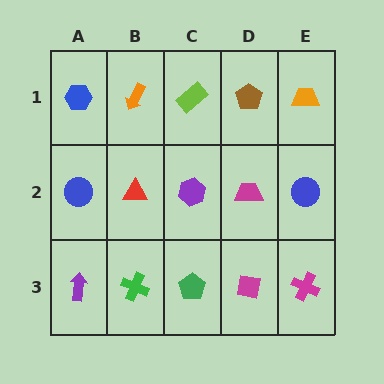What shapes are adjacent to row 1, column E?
A blue circle (row 2, column E), a brown pentagon (row 1, column D).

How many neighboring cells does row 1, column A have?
2.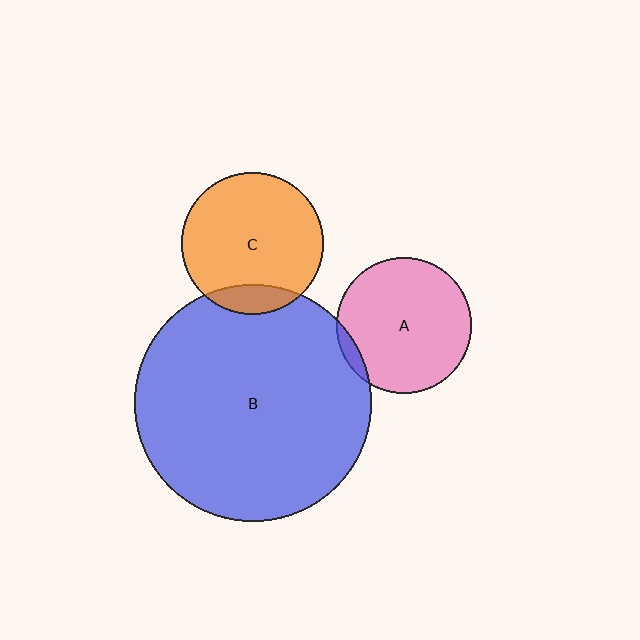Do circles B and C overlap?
Yes.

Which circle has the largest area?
Circle B (blue).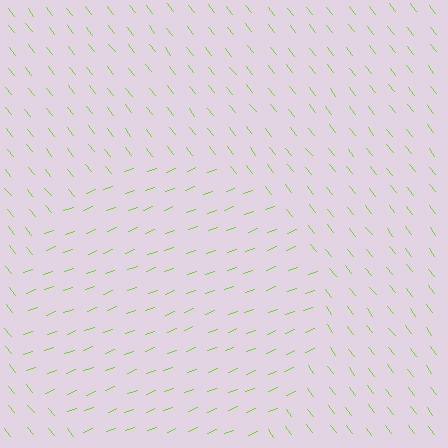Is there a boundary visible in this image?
Yes, there is a texture boundary formed by a change in line orientation.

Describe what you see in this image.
The image is filled with small lime line segments. A circle region in the image has lines oriented differently from the surrounding lines, creating a visible texture boundary.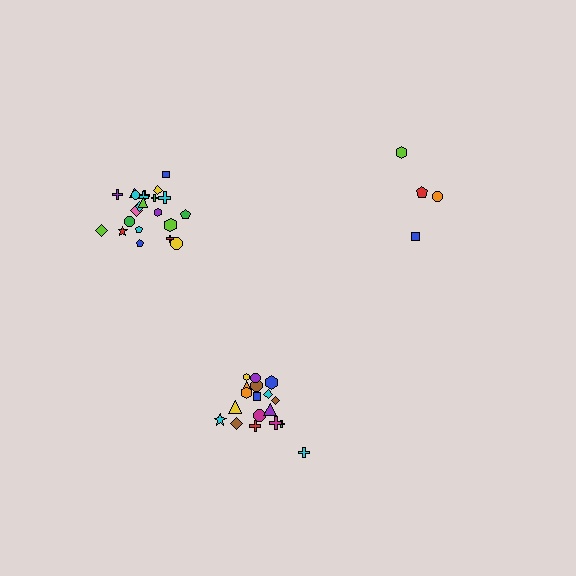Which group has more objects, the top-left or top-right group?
The top-left group.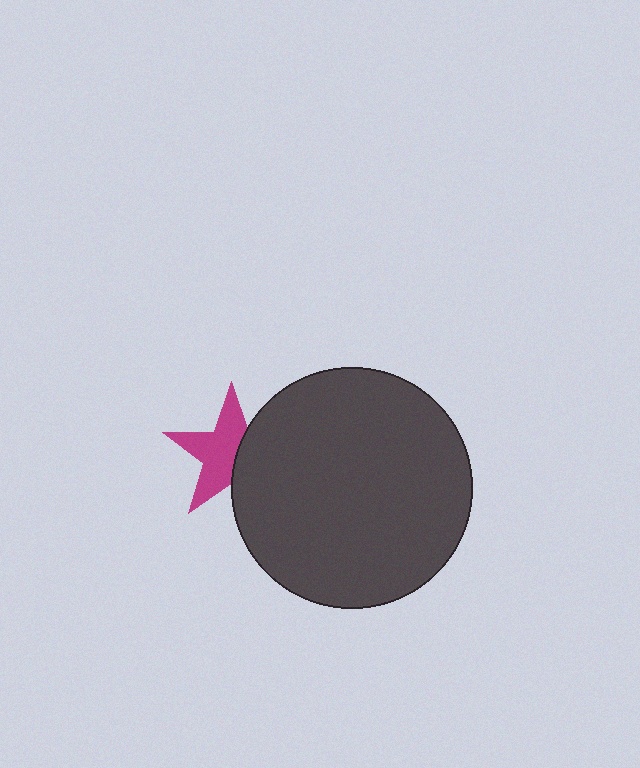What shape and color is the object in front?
The object in front is a dark gray circle.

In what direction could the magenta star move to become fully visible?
The magenta star could move left. That would shift it out from behind the dark gray circle entirely.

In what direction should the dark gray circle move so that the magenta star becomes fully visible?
The dark gray circle should move right. That is the shortest direction to clear the overlap and leave the magenta star fully visible.